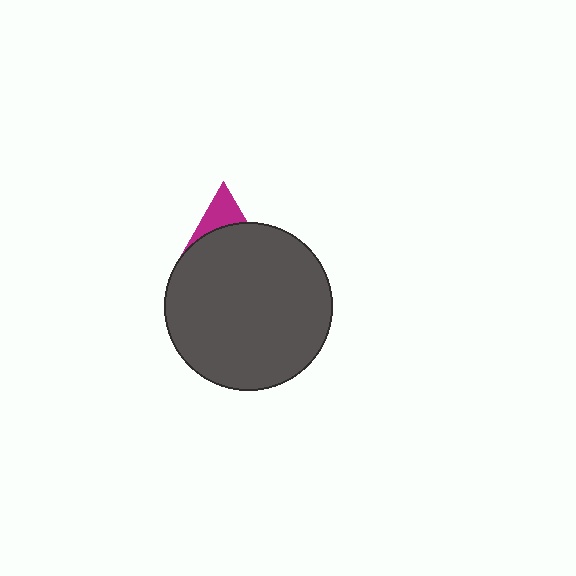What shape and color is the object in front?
The object in front is a dark gray circle.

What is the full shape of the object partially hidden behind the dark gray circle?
The partially hidden object is a magenta triangle.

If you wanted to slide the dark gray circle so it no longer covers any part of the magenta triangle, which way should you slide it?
Slide it down — that is the most direct way to separate the two shapes.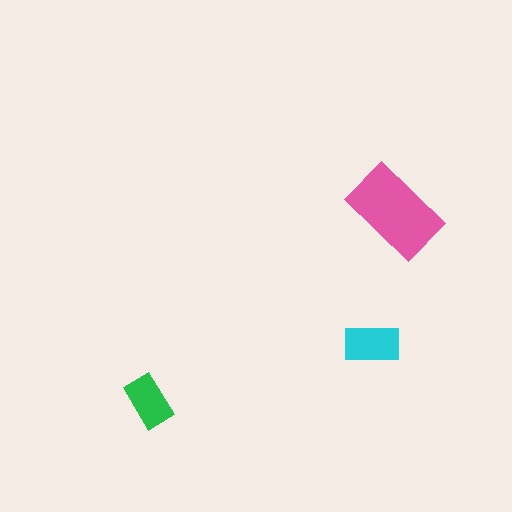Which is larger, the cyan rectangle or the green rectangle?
The cyan one.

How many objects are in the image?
There are 3 objects in the image.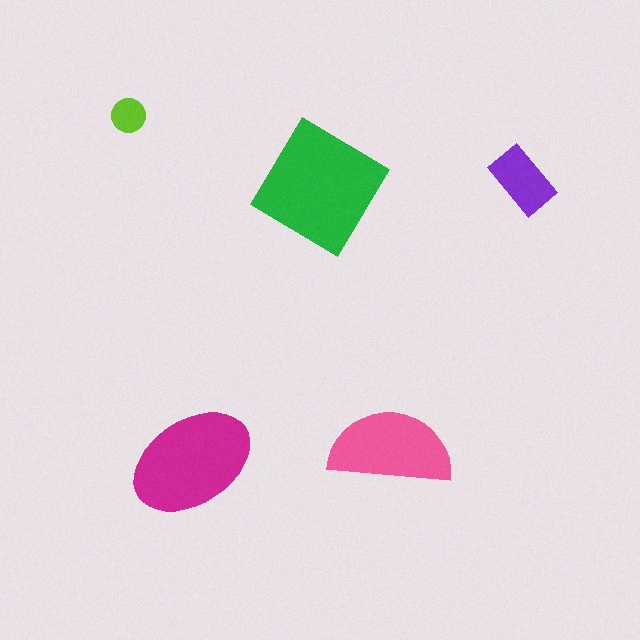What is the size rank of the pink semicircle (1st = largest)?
3rd.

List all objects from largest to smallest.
The green diamond, the magenta ellipse, the pink semicircle, the purple rectangle, the lime circle.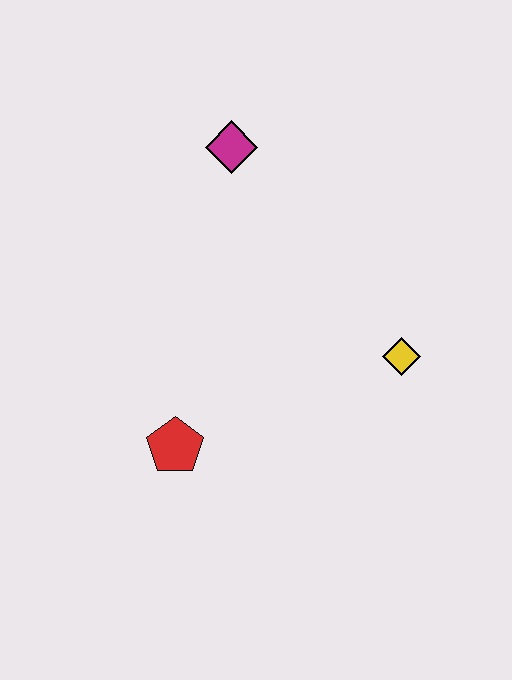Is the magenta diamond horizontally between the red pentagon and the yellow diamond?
Yes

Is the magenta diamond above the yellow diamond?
Yes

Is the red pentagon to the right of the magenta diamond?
No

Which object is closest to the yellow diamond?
The red pentagon is closest to the yellow diamond.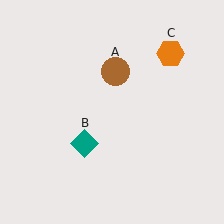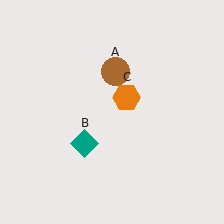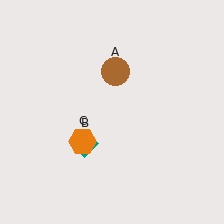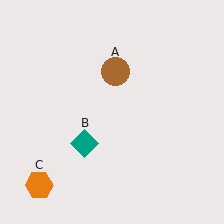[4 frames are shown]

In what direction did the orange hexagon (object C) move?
The orange hexagon (object C) moved down and to the left.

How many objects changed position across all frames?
1 object changed position: orange hexagon (object C).